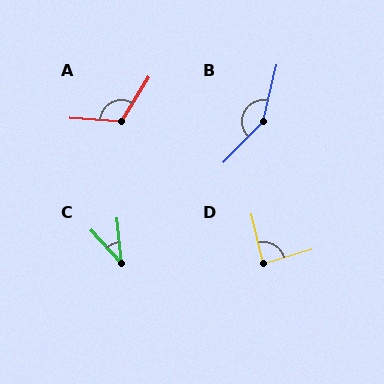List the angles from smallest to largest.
C (36°), D (87°), A (118°), B (149°).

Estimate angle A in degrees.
Approximately 118 degrees.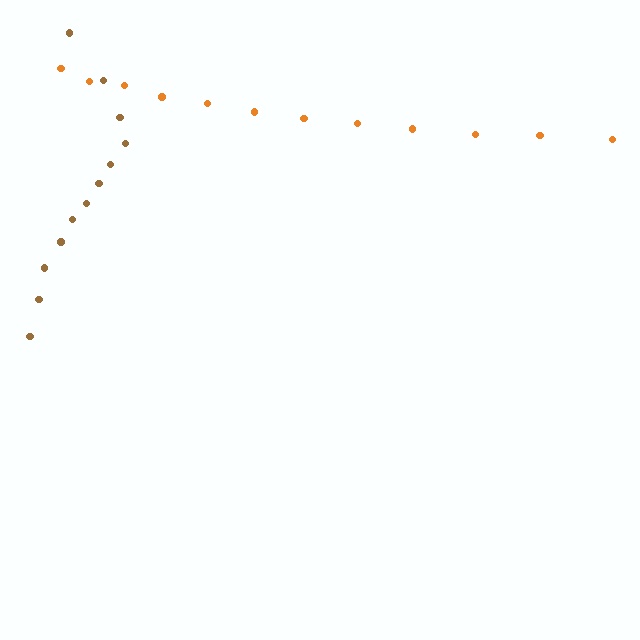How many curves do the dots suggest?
There are 2 distinct paths.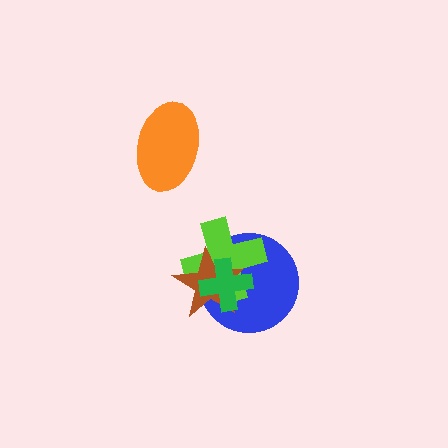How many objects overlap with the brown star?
3 objects overlap with the brown star.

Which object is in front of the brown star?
The green cross is in front of the brown star.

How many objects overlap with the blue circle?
3 objects overlap with the blue circle.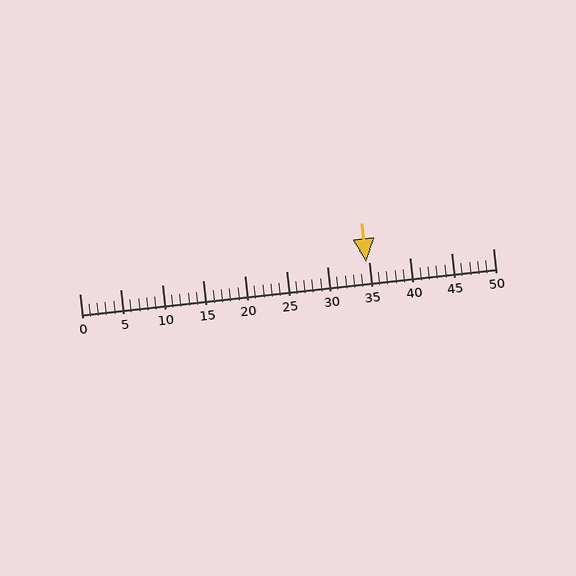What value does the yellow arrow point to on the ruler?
The yellow arrow points to approximately 35.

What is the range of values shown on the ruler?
The ruler shows values from 0 to 50.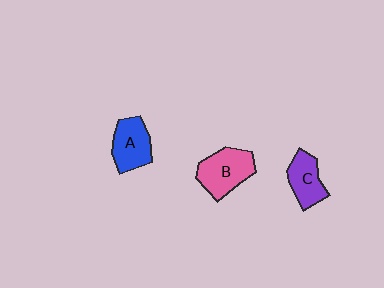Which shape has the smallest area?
Shape C (purple).